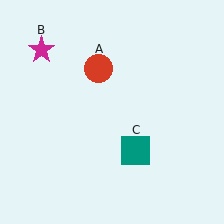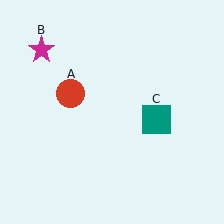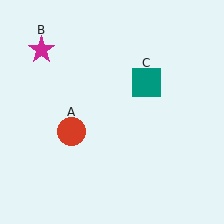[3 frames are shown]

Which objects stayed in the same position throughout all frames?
Magenta star (object B) remained stationary.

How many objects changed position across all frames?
2 objects changed position: red circle (object A), teal square (object C).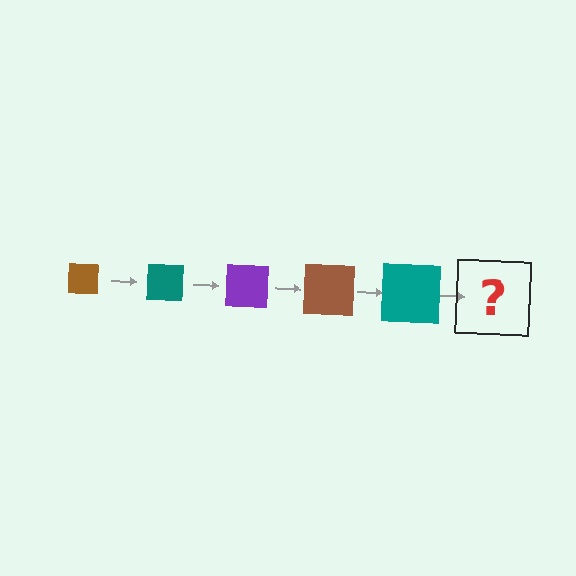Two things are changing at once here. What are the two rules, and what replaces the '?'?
The two rules are that the square grows larger each step and the color cycles through brown, teal, and purple. The '?' should be a purple square, larger than the previous one.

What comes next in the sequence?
The next element should be a purple square, larger than the previous one.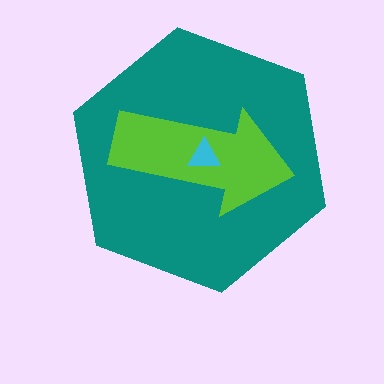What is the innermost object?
The cyan triangle.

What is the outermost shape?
The teal hexagon.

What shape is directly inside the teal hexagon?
The lime arrow.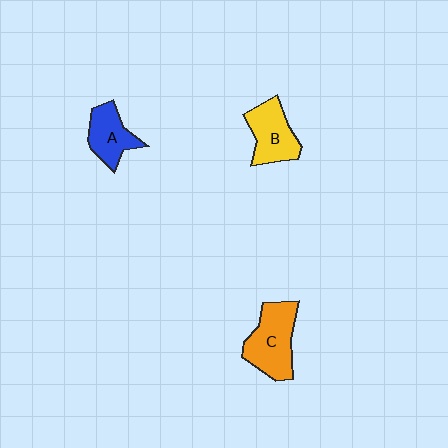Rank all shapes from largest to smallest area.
From largest to smallest: C (orange), B (yellow), A (blue).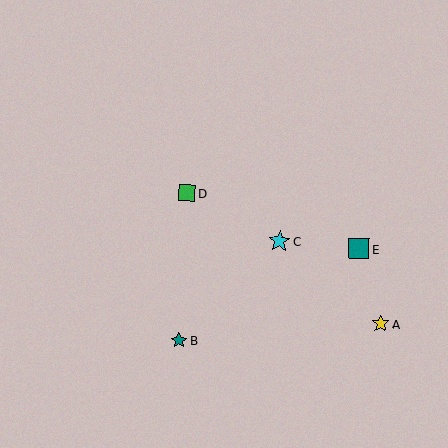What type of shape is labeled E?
Shape E is a teal square.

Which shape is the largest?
The cyan star (labeled C) is the largest.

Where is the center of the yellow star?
The center of the yellow star is at (381, 323).